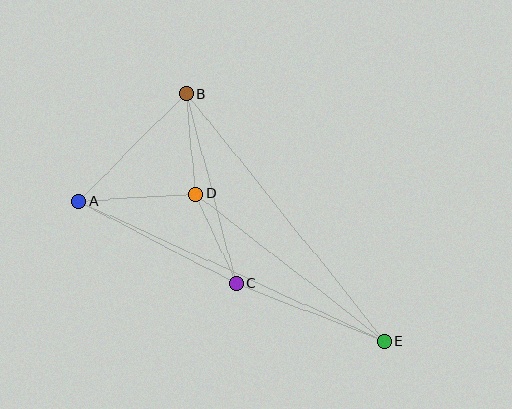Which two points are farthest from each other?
Points A and E are farthest from each other.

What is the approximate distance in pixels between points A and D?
The distance between A and D is approximately 118 pixels.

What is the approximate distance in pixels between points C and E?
The distance between C and E is approximately 159 pixels.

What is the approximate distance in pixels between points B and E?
The distance between B and E is approximately 317 pixels.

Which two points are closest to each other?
Points C and D are closest to each other.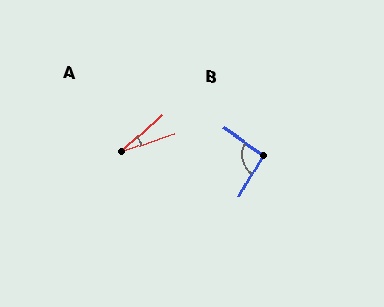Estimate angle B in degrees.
Approximately 94 degrees.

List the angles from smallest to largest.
A (24°), B (94°).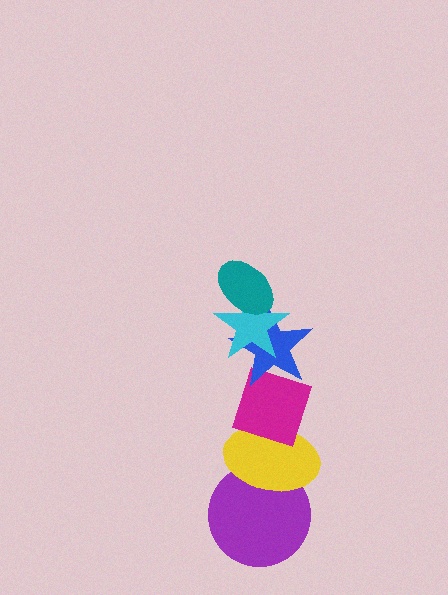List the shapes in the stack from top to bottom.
From top to bottom: the teal ellipse, the cyan star, the blue star, the magenta diamond, the yellow ellipse, the purple circle.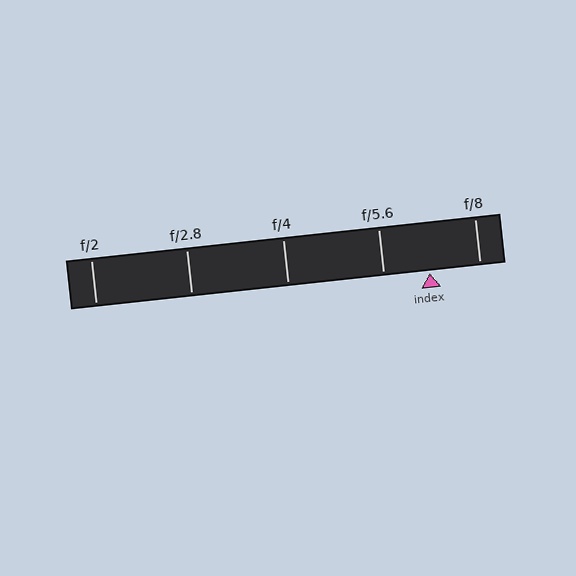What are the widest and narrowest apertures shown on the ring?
The widest aperture shown is f/2 and the narrowest is f/8.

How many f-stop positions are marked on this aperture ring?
There are 5 f-stop positions marked.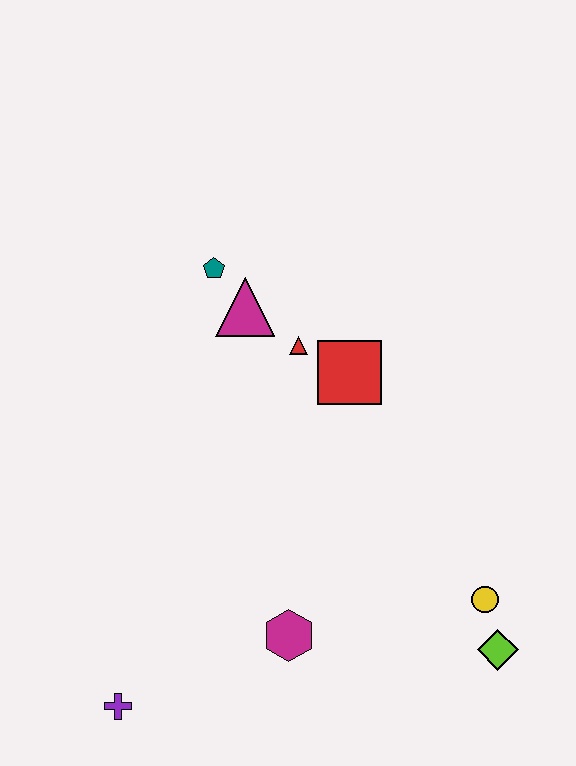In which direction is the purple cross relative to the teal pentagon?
The purple cross is below the teal pentagon.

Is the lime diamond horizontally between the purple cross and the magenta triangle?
No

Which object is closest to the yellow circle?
The lime diamond is closest to the yellow circle.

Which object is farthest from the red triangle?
The purple cross is farthest from the red triangle.